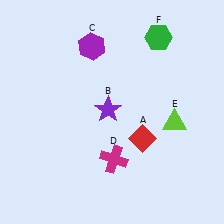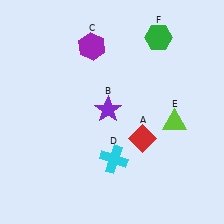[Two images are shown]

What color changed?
The cross (D) changed from magenta in Image 1 to cyan in Image 2.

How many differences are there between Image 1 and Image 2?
There is 1 difference between the two images.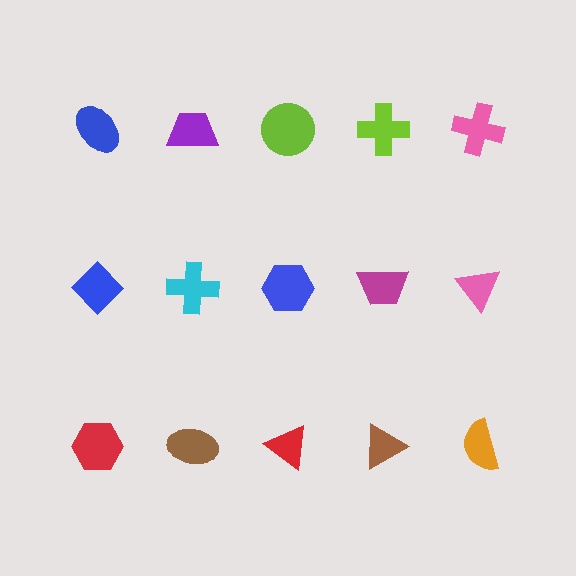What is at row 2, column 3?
A blue hexagon.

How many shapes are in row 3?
5 shapes.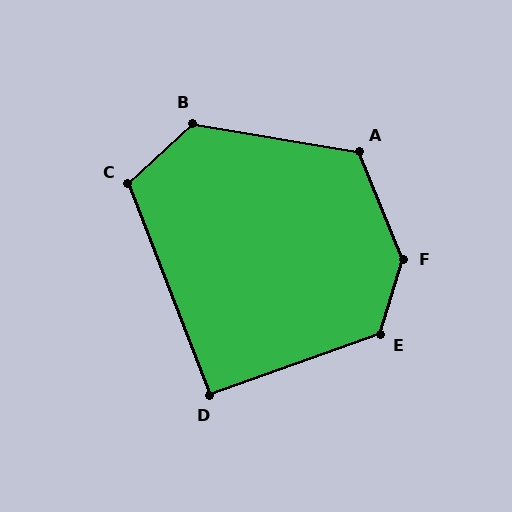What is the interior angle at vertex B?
Approximately 127 degrees (obtuse).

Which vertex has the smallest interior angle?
D, at approximately 91 degrees.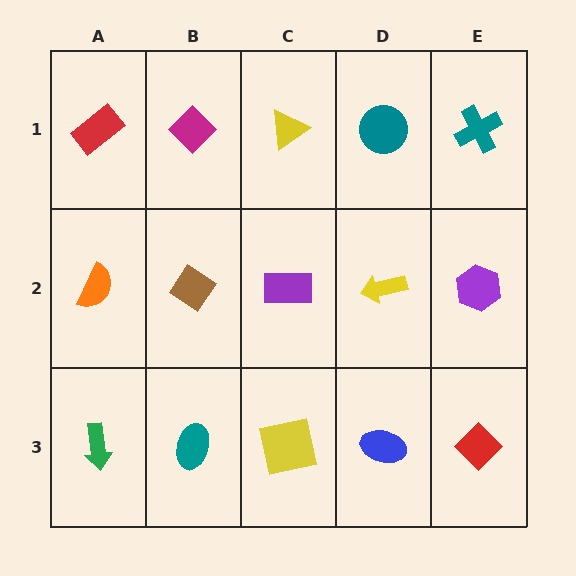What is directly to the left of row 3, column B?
A green arrow.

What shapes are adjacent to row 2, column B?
A magenta diamond (row 1, column B), a teal ellipse (row 3, column B), an orange semicircle (row 2, column A), a purple rectangle (row 2, column C).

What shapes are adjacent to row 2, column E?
A teal cross (row 1, column E), a red diamond (row 3, column E), a yellow arrow (row 2, column D).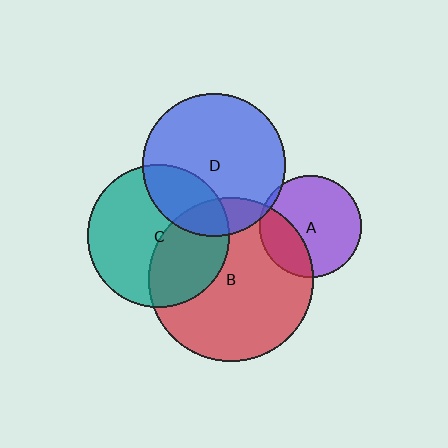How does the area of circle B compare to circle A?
Approximately 2.6 times.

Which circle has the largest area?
Circle B (red).